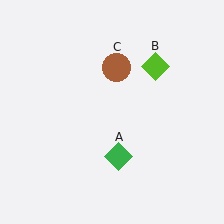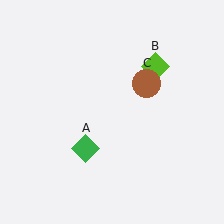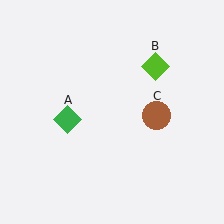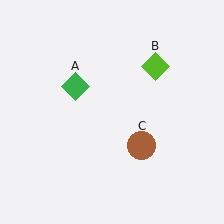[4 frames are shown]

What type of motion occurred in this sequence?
The green diamond (object A), brown circle (object C) rotated clockwise around the center of the scene.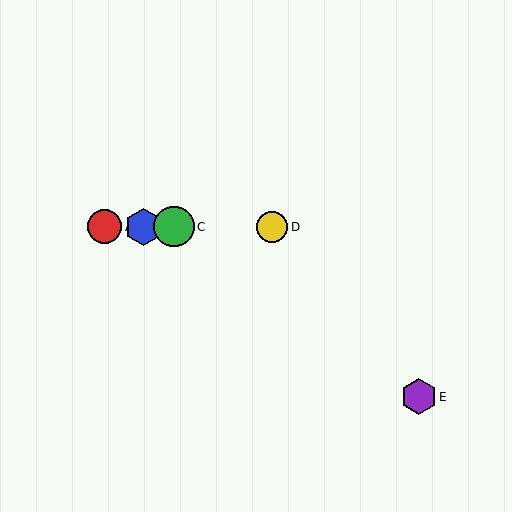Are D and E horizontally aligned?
No, D is at y≈227 and E is at y≈397.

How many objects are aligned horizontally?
4 objects (A, B, C, D) are aligned horizontally.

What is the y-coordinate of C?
Object C is at y≈227.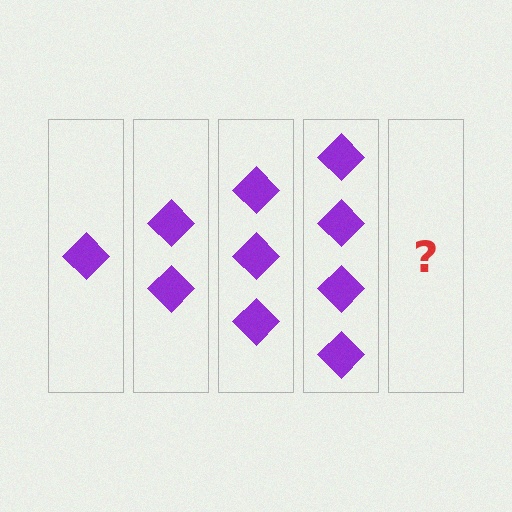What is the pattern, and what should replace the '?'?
The pattern is that each step adds one more diamond. The '?' should be 5 diamonds.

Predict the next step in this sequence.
The next step is 5 diamonds.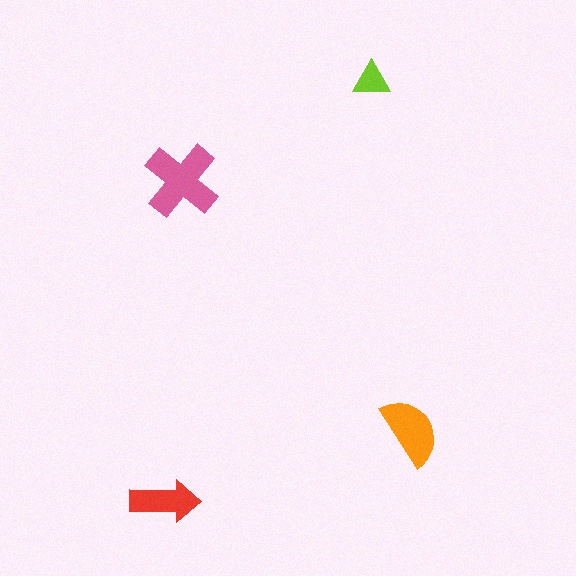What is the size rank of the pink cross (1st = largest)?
1st.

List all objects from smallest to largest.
The lime triangle, the red arrow, the orange semicircle, the pink cross.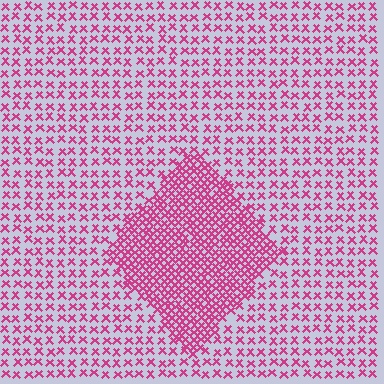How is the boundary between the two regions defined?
The boundary is defined by a change in element density (approximately 2.3x ratio). All elements are the same color, size, and shape.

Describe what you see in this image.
The image contains small magenta elements arranged at two different densities. A diamond-shaped region is visible where the elements are more densely packed than the surrounding area.